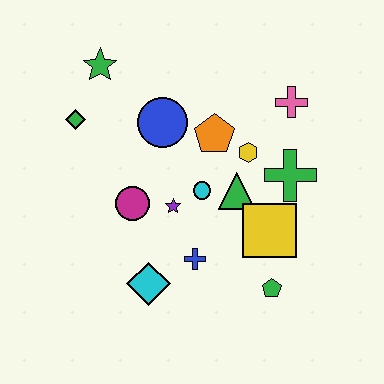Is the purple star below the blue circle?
Yes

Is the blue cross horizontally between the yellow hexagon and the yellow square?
No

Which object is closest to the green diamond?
The green star is closest to the green diamond.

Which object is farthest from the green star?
The green pentagon is farthest from the green star.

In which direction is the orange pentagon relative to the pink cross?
The orange pentagon is to the left of the pink cross.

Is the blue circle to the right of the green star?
Yes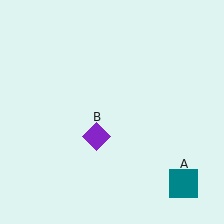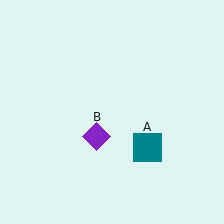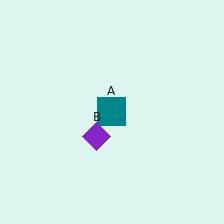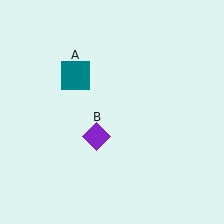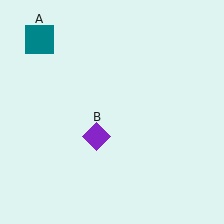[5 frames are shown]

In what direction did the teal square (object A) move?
The teal square (object A) moved up and to the left.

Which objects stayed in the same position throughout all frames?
Purple diamond (object B) remained stationary.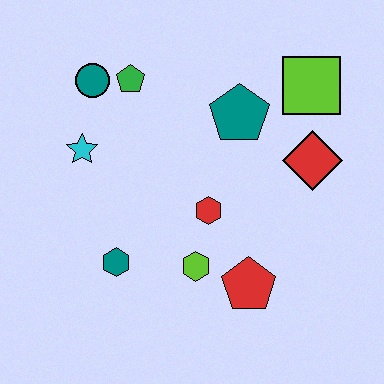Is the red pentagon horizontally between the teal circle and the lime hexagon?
No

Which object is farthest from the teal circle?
The red pentagon is farthest from the teal circle.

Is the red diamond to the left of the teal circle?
No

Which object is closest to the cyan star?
The teal circle is closest to the cyan star.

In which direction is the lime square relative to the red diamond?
The lime square is above the red diamond.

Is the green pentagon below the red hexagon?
No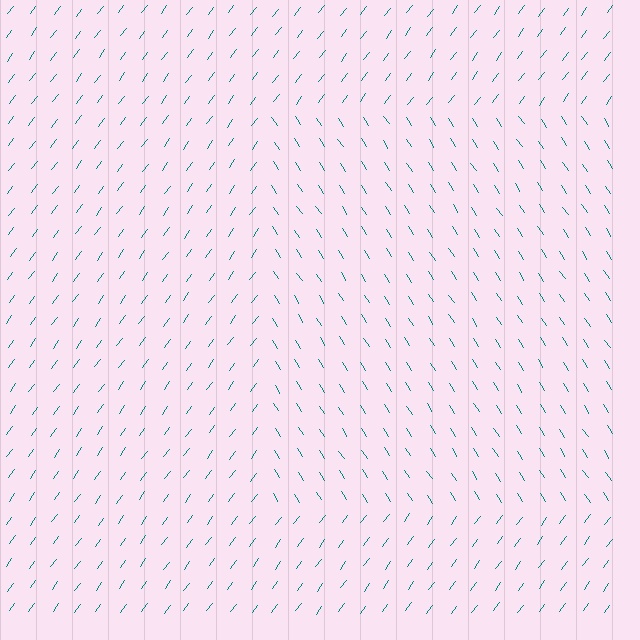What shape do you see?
I see a rectangle.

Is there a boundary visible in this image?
Yes, there is a texture boundary formed by a change in line orientation.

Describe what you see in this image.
The image is filled with small teal line segments. A rectangle region in the image has lines oriented differently from the surrounding lines, creating a visible texture boundary.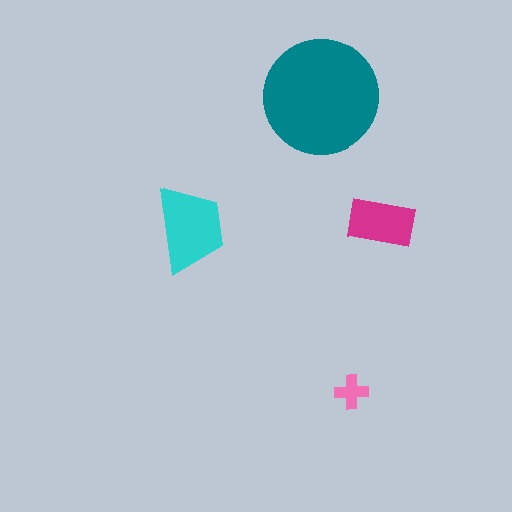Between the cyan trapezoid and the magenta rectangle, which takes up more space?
The cyan trapezoid.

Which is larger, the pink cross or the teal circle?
The teal circle.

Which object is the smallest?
The pink cross.